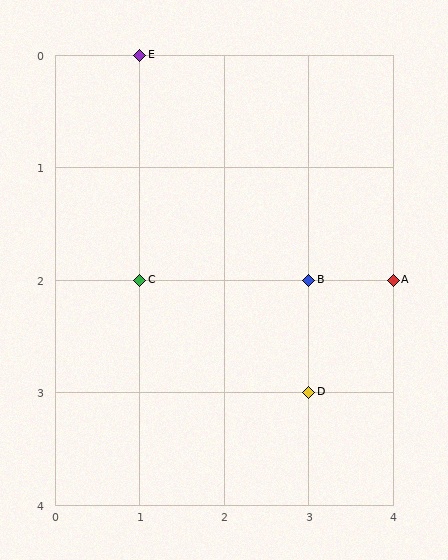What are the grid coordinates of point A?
Point A is at grid coordinates (4, 2).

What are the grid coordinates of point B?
Point B is at grid coordinates (3, 2).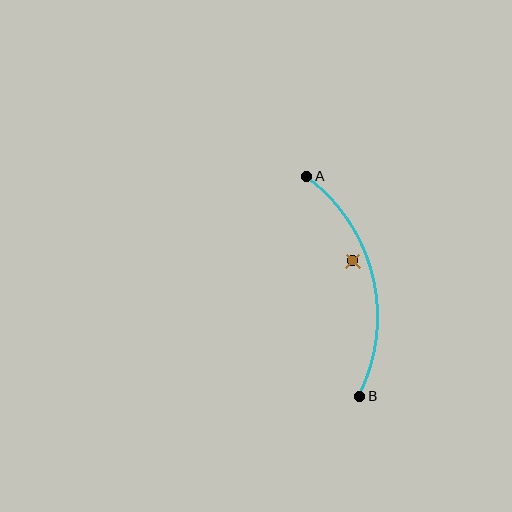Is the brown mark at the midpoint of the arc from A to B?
No — the brown mark does not lie on the arc at all. It sits slightly inside the curve.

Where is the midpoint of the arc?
The arc midpoint is the point on the curve farthest from the straight line joining A and B. It sits to the right of that line.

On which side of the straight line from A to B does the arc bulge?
The arc bulges to the right of the straight line connecting A and B.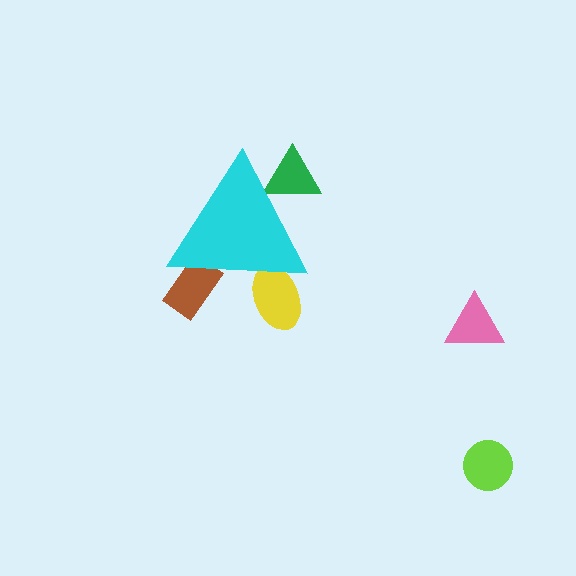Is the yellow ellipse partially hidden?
Yes, the yellow ellipse is partially hidden behind the cyan triangle.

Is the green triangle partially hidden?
Yes, the green triangle is partially hidden behind the cyan triangle.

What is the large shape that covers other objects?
A cyan triangle.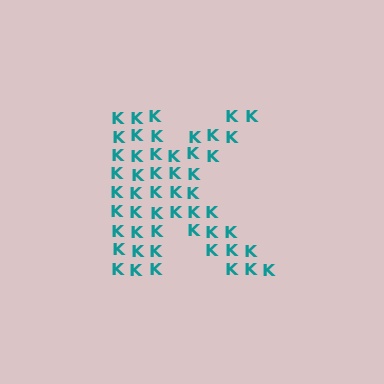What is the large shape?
The large shape is the letter K.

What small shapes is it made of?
It is made of small letter K's.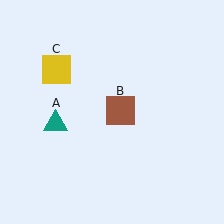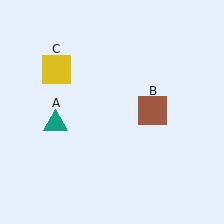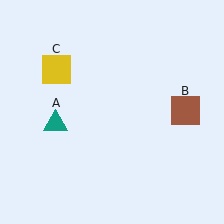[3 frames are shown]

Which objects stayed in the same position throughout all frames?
Teal triangle (object A) and yellow square (object C) remained stationary.